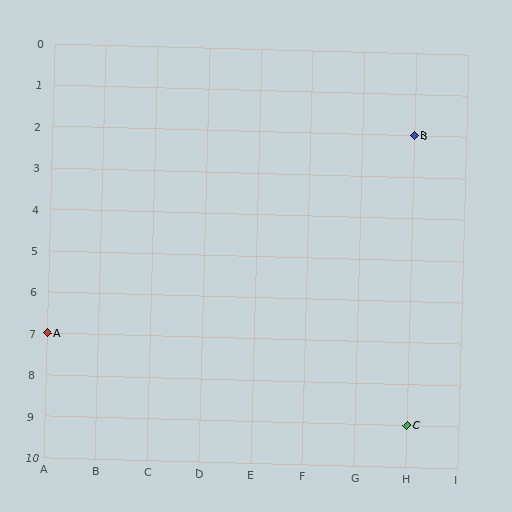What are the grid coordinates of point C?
Point C is at grid coordinates (H, 9).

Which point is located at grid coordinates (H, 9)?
Point C is at (H, 9).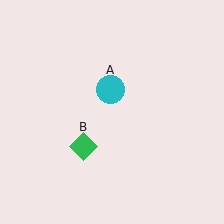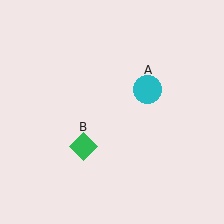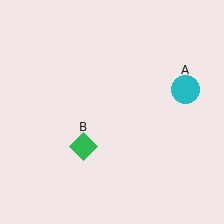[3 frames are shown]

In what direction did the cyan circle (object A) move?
The cyan circle (object A) moved right.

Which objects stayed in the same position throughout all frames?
Green diamond (object B) remained stationary.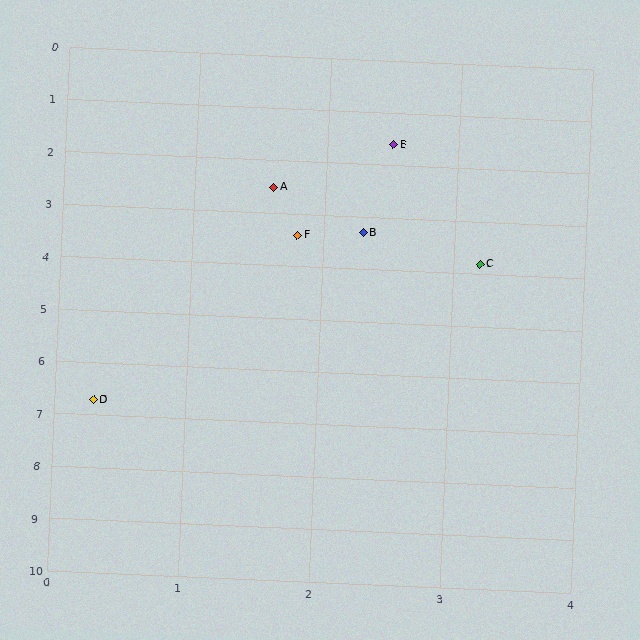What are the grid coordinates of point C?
Point C is at approximately (3.2, 3.8).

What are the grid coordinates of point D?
Point D is at approximately (0.3, 6.7).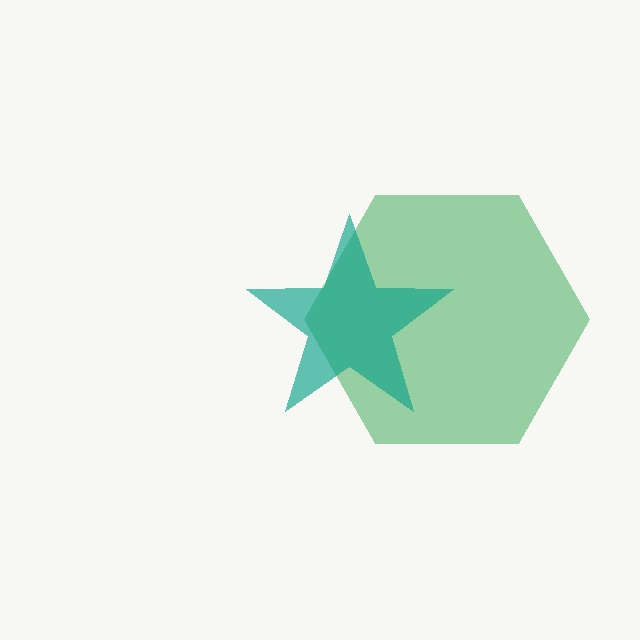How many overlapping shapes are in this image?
There are 2 overlapping shapes in the image.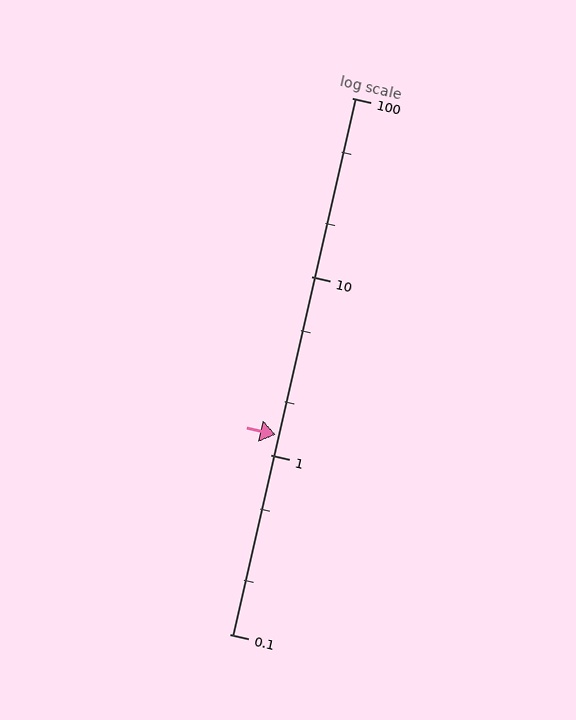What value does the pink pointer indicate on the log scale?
The pointer indicates approximately 1.3.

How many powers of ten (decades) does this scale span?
The scale spans 3 decades, from 0.1 to 100.